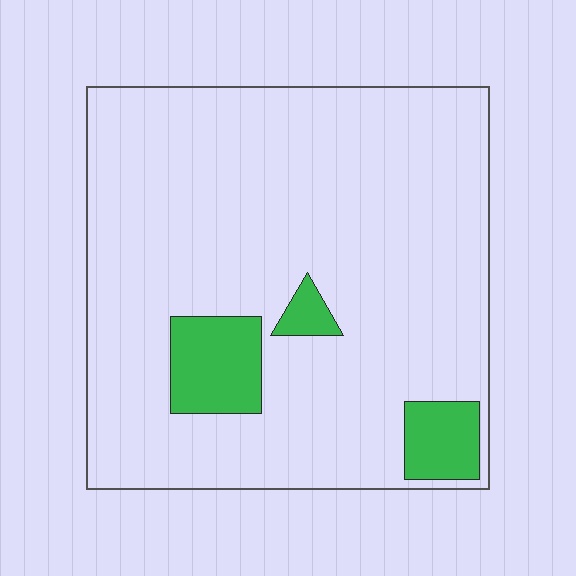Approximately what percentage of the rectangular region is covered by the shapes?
Approximately 10%.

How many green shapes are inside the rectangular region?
3.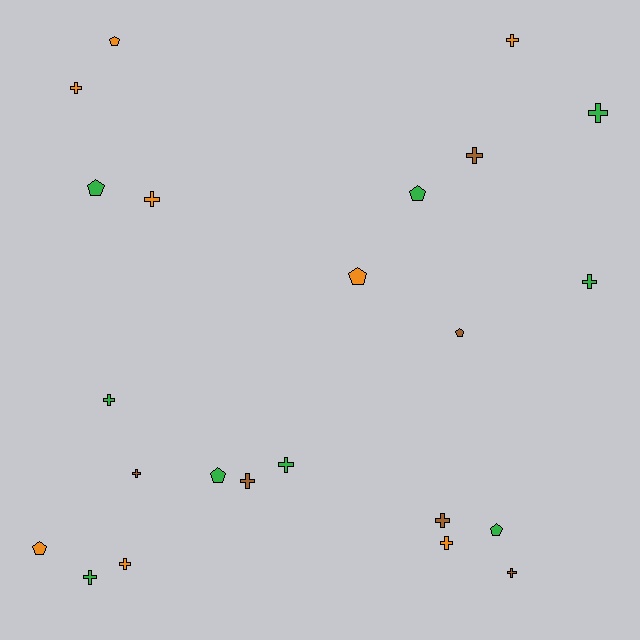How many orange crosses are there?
There are 5 orange crosses.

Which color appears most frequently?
Green, with 9 objects.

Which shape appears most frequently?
Cross, with 15 objects.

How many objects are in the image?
There are 23 objects.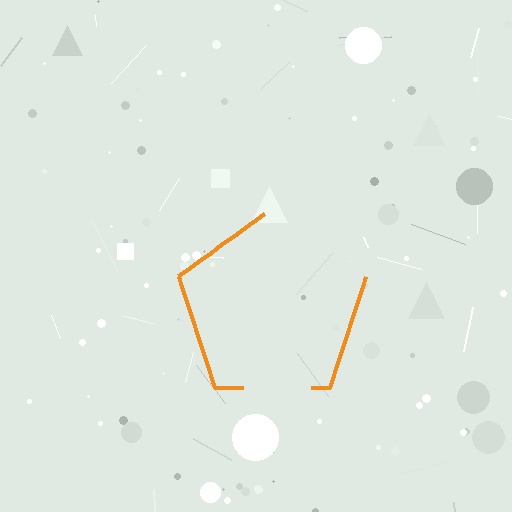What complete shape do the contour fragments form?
The contour fragments form a pentagon.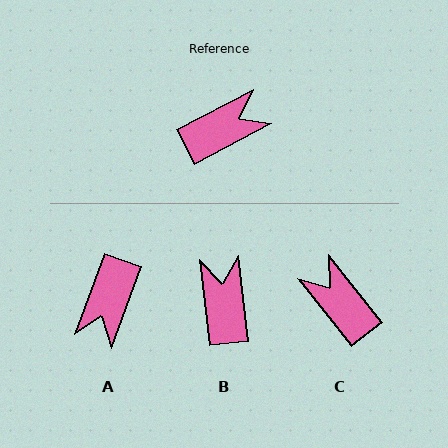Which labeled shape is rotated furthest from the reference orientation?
A, about 138 degrees away.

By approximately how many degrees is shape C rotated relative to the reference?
Approximately 101 degrees counter-clockwise.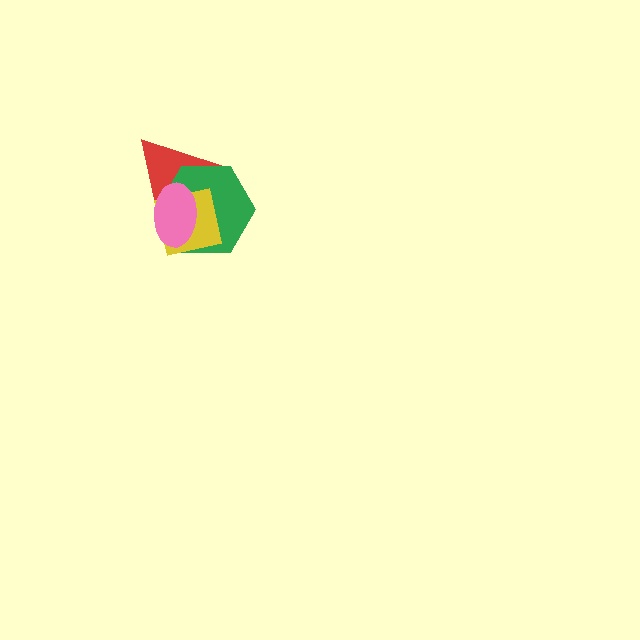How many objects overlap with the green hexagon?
3 objects overlap with the green hexagon.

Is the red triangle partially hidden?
Yes, it is partially covered by another shape.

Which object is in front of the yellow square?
The pink ellipse is in front of the yellow square.